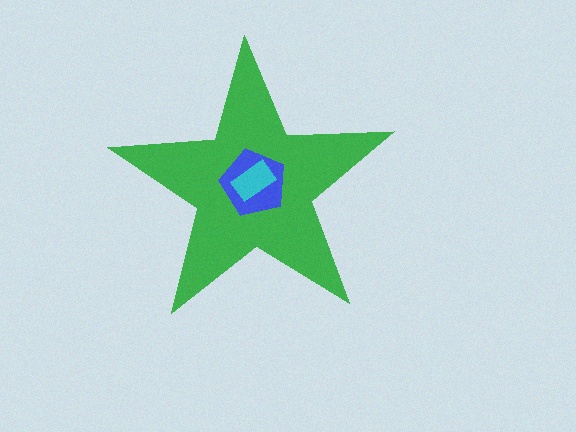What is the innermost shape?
The cyan rectangle.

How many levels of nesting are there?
3.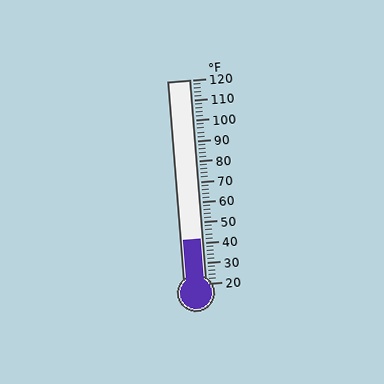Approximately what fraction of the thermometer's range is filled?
The thermometer is filled to approximately 20% of its range.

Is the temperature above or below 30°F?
The temperature is above 30°F.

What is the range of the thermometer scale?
The thermometer scale ranges from 20°F to 120°F.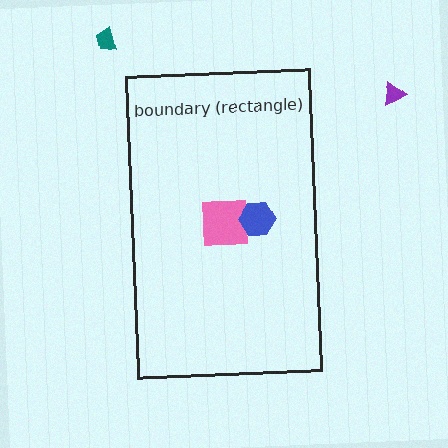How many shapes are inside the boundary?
2 inside, 2 outside.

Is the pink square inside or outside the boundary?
Inside.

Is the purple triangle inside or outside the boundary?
Outside.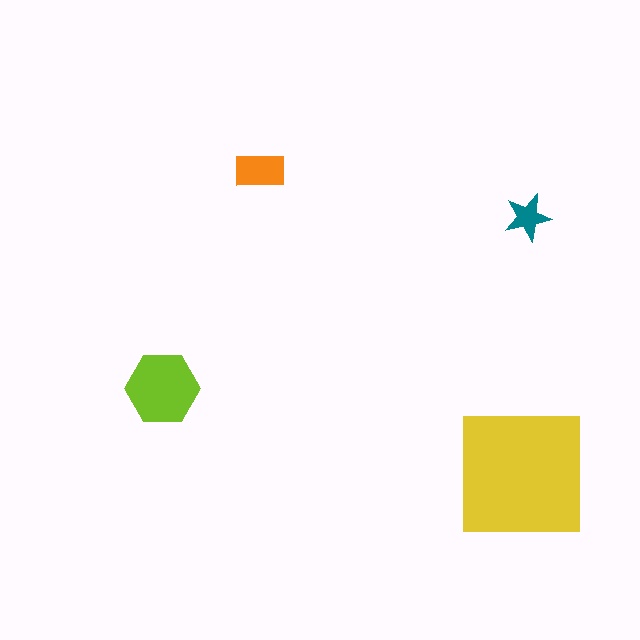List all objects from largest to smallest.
The yellow square, the lime hexagon, the orange rectangle, the teal star.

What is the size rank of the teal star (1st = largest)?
4th.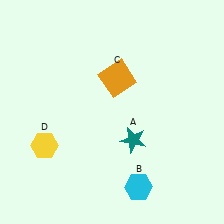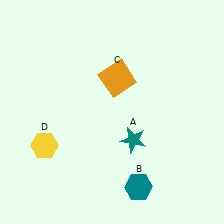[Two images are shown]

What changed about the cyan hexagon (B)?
In Image 1, B is cyan. In Image 2, it changed to teal.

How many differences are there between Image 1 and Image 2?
There is 1 difference between the two images.